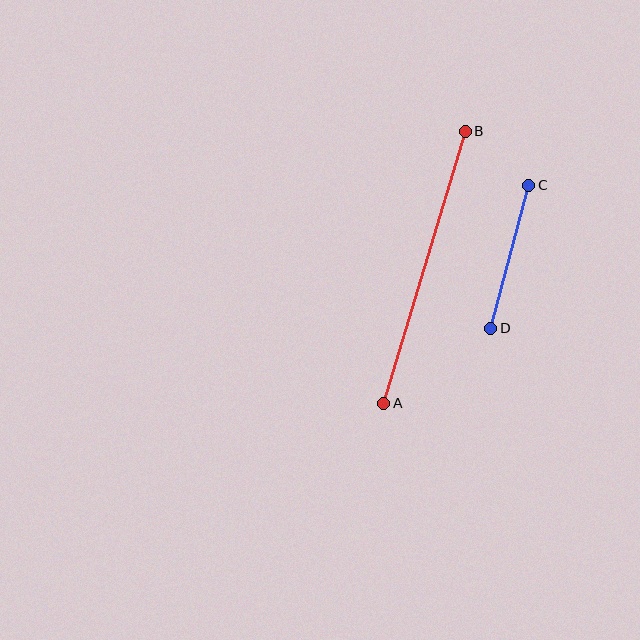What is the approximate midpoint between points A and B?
The midpoint is at approximately (425, 267) pixels.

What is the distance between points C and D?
The distance is approximately 148 pixels.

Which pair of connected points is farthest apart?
Points A and B are farthest apart.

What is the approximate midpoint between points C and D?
The midpoint is at approximately (510, 257) pixels.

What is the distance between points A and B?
The distance is approximately 284 pixels.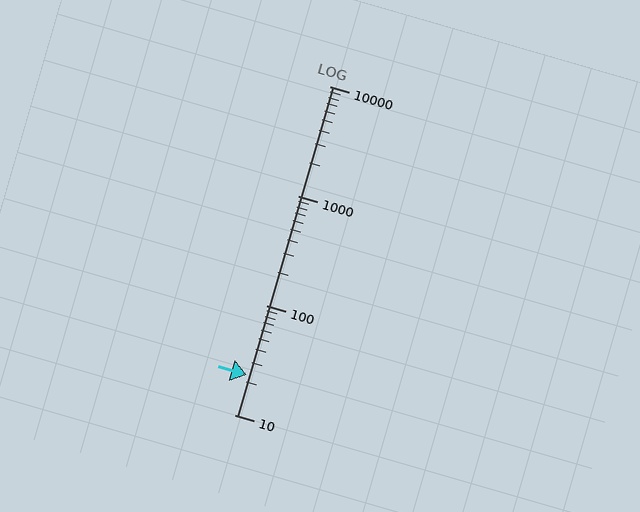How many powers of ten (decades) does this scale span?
The scale spans 3 decades, from 10 to 10000.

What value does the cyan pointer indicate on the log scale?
The pointer indicates approximately 23.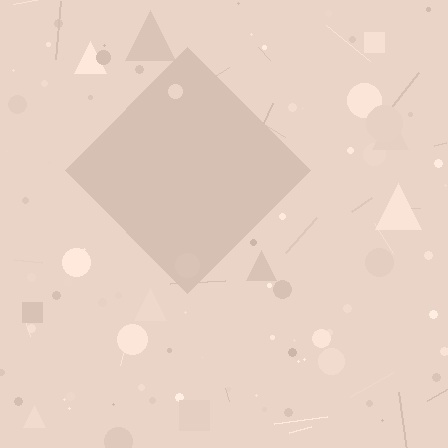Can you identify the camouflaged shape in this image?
The camouflaged shape is a diamond.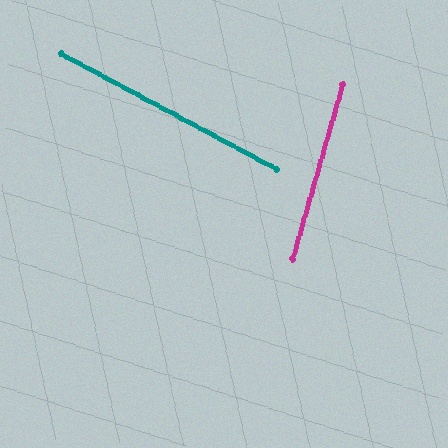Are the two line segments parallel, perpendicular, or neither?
Neither parallel nor perpendicular — they differ by about 78°.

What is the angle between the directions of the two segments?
Approximately 78 degrees.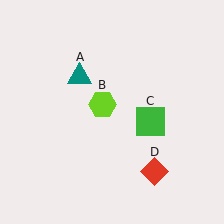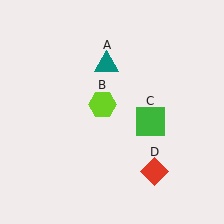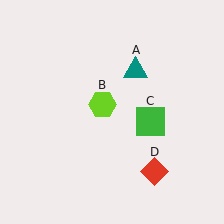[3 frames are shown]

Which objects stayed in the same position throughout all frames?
Lime hexagon (object B) and green square (object C) and red diamond (object D) remained stationary.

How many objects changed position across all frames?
1 object changed position: teal triangle (object A).